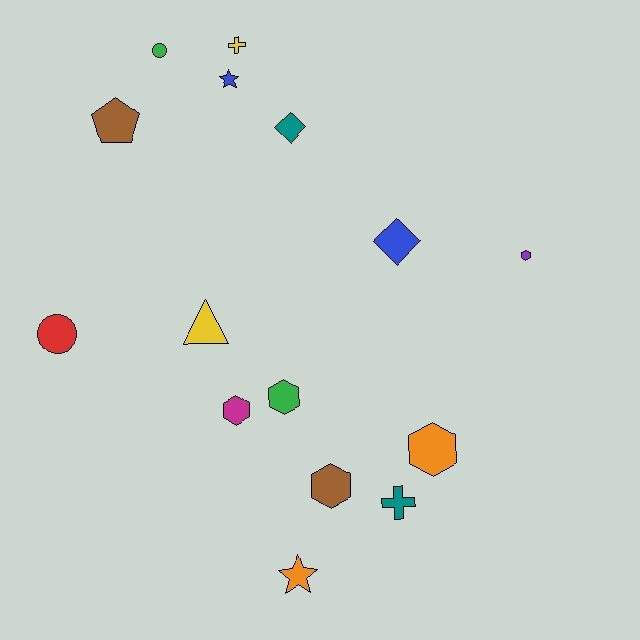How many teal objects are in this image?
There are 2 teal objects.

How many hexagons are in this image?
There are 5 hexagons.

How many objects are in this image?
There are 15 objects.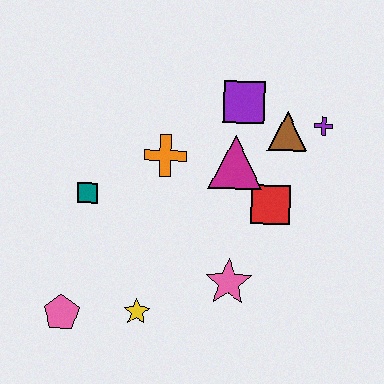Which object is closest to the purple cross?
The brown triangle is closest to the purple cross.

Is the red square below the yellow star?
No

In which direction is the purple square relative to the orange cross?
The purple square is to the right of the orange cross.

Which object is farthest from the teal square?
The purple cross is farthest from the teal square.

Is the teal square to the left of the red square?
Yes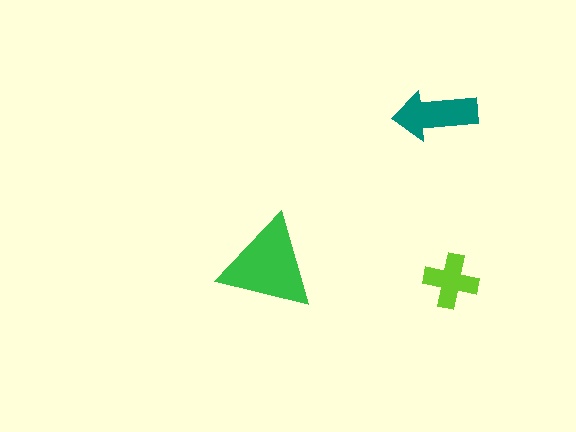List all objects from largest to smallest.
The green triangle, the teal arrow, the lime cross.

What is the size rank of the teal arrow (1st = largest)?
2nd.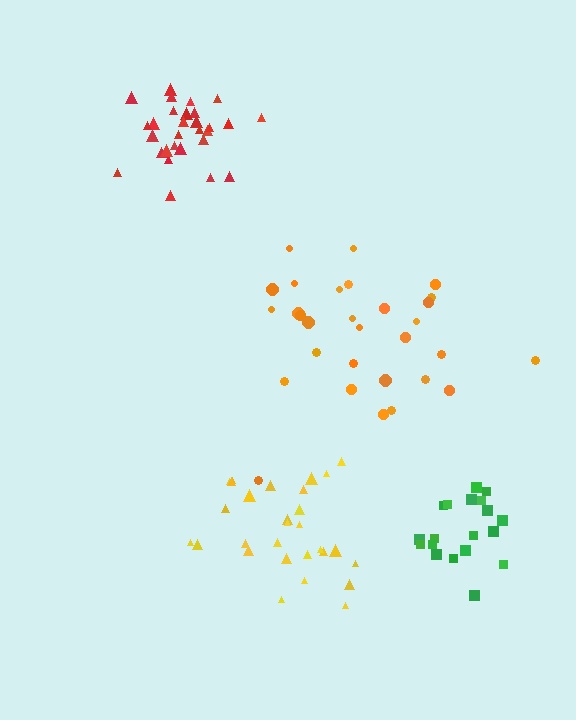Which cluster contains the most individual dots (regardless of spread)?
Orange (30).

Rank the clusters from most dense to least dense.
red, green, yellow, orange.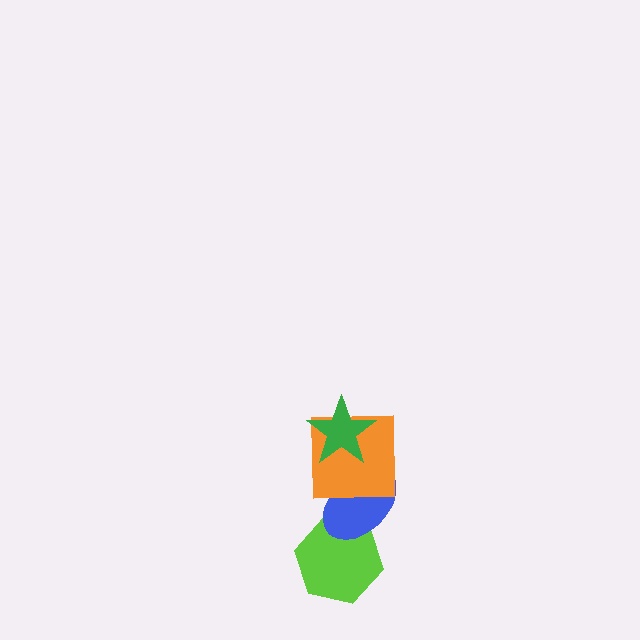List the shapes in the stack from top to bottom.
From top to bottom: the green star, the orange square, the blue ellipse, the lime hexagon.